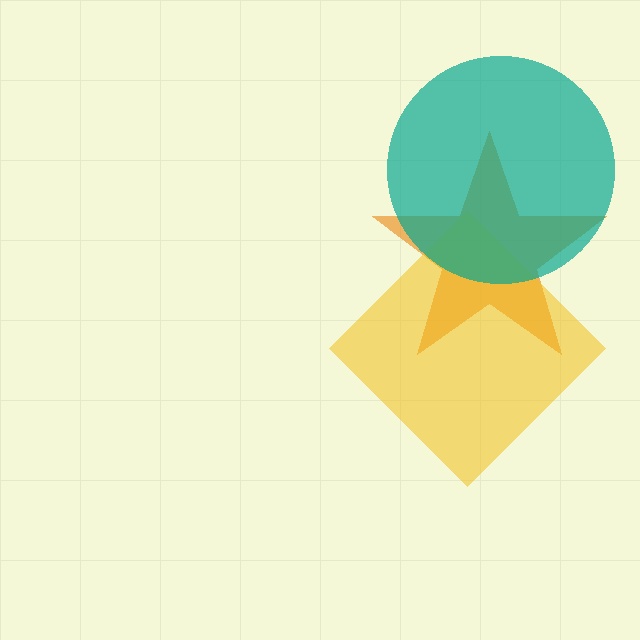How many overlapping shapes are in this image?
There are 3 overlapping shapes in the image.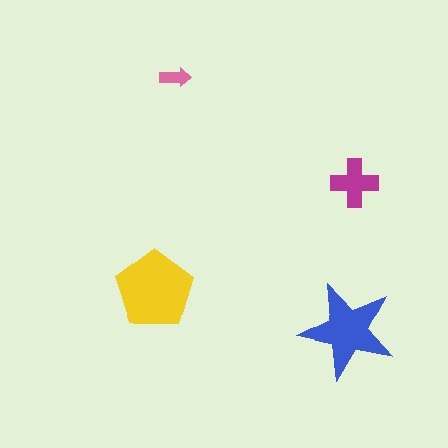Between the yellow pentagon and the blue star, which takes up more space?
The yellow pentagon.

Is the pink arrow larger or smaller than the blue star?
Smaller.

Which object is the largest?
The yellow pentagon.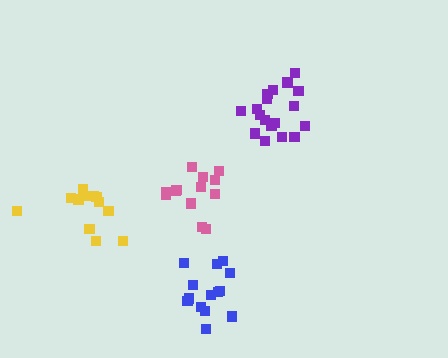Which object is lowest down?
The blue cluster is bottommost.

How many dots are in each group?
Group 1: 18 dots, Group 2: 14 dots, Group 3: 13 dots, Group 4: 15 dots (60 total).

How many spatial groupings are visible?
There are 4 spatial groupings.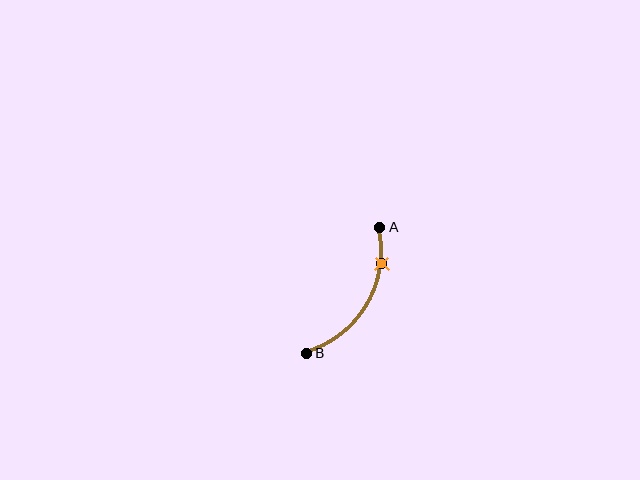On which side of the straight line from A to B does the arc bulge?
The arc bulges to the right of the straight line connecting A and B.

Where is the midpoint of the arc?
The arc midpoint is the point on the curve farthest from the straight line joining A and B. It sits to the right of that line.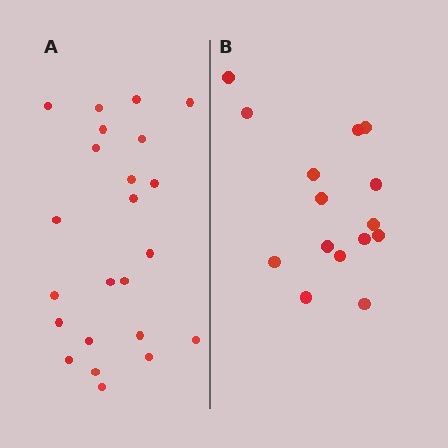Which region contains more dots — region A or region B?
Region A (the left region) has more dots.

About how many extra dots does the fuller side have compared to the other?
Region A has roughly 8 or so more dots than region B.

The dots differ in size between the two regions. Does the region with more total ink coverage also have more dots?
No. Region B has more total ink coverage because its dots are larger, but region A actually contains more individual dots. Total area can be misleading — the number of items is what matters here.